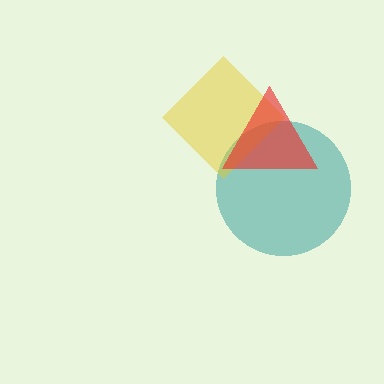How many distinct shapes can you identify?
There are 3 distinct shapes: a teal circle, a yellow diamond, a red triangle.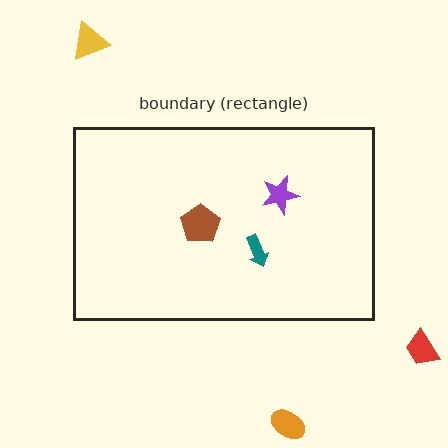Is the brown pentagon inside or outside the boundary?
Inside.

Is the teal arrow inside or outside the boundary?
Inside.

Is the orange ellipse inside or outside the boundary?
Outside.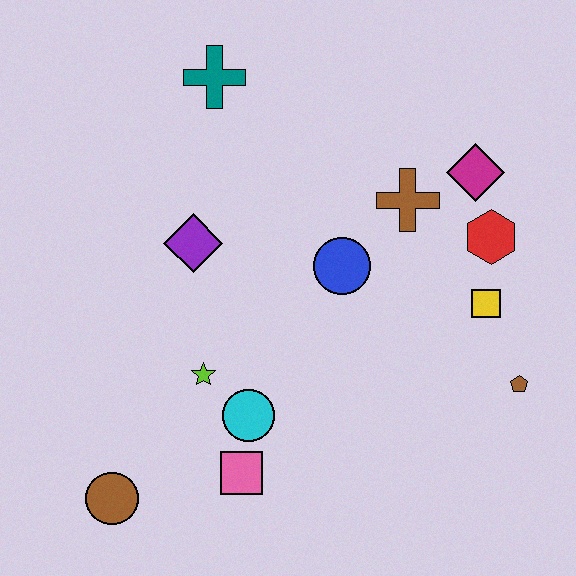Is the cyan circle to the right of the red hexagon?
No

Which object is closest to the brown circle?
The pink square is closest to the brown circle.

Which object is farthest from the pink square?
The teal cross is farthest from the pink square.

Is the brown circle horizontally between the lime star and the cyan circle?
No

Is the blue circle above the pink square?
Yes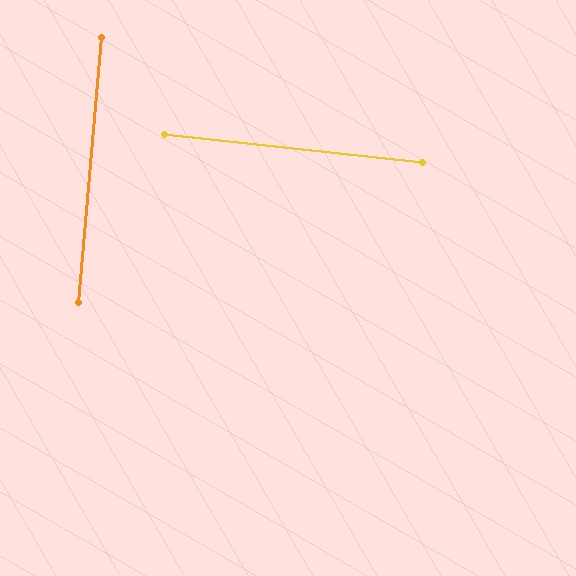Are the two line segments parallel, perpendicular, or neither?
Perpendicular — they meet at approximately 89°.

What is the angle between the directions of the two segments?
Approximately 89 degrees.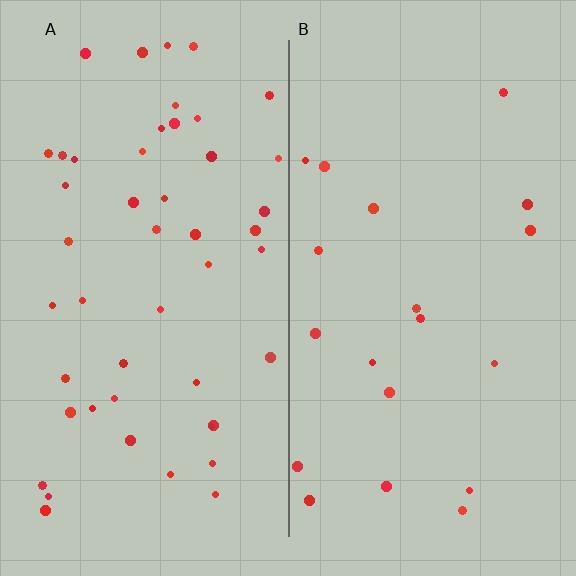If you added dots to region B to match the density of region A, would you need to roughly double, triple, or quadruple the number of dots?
Approximately double.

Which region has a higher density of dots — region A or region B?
A (the left).